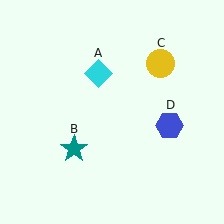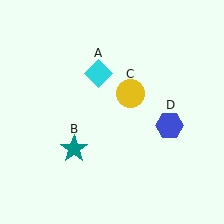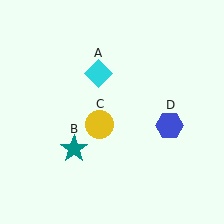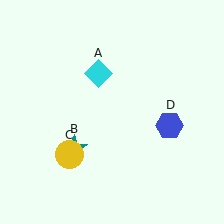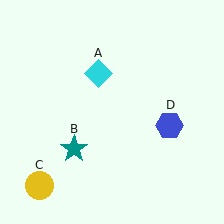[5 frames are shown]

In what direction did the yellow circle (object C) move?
The yellow circle (object C) moved down and to the left.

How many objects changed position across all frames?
1 object changed position: yellow circle (object C).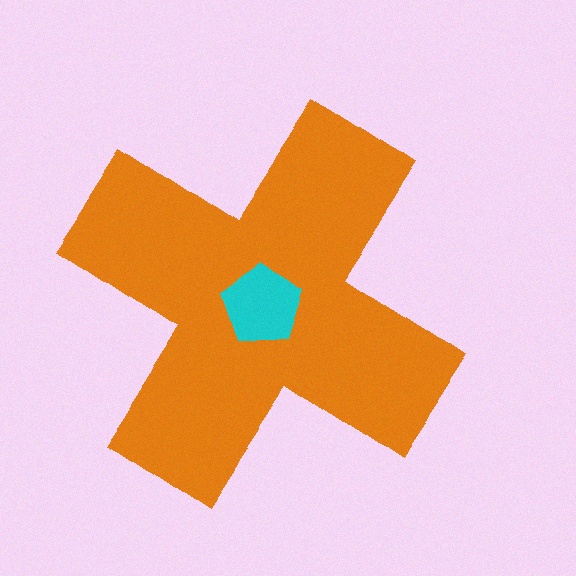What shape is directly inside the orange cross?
The cyan pentagon.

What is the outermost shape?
The orange cross.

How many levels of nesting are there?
2.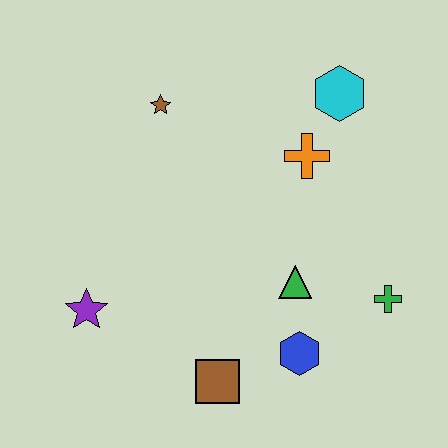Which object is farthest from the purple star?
The cyan hexagon is farthest from the purple star.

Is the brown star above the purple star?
Yes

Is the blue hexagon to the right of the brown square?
Yes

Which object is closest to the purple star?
The brown square is closest to the purple star.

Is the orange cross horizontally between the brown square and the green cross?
Yes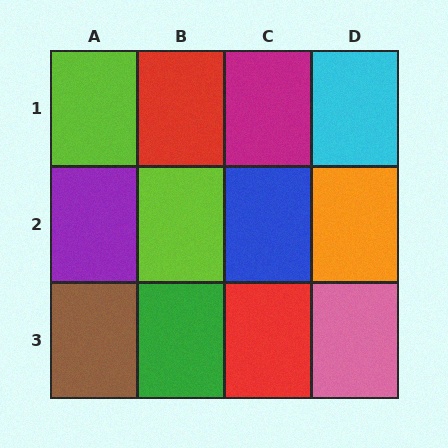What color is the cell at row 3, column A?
Brown.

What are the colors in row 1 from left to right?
Lime, red, magenta, cyan.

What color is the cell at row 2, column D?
Orange.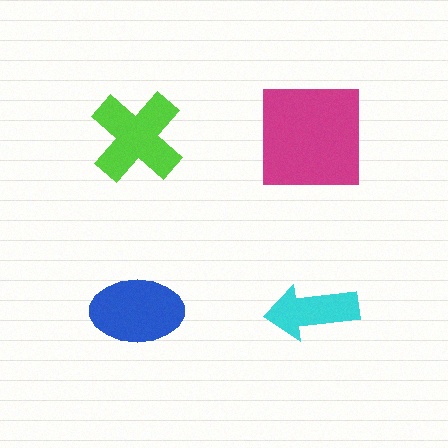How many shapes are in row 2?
2 shapes.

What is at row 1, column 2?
A magenta square.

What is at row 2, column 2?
A cyan arrow.